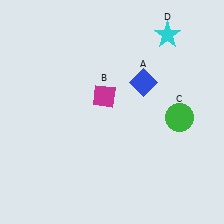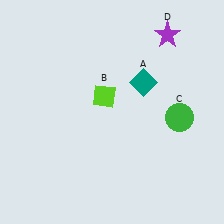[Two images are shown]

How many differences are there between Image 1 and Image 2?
There are 3 differences between the two images.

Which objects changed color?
A changed from blue to teal. B changed from magenta to lime. D changed from cyan to purple.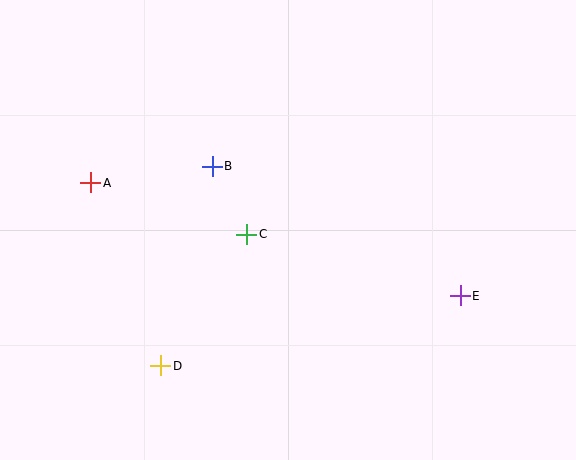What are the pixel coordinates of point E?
Point E is at (460, 296).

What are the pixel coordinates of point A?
Point A is at (91, 183).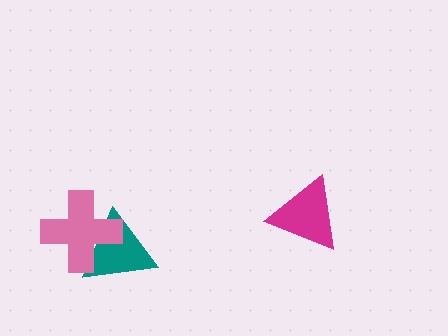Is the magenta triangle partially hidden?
No, no other shape covers it.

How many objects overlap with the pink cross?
1 object overlaps with the pink cross.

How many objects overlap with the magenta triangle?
0 objects overlap with the magenta triangle.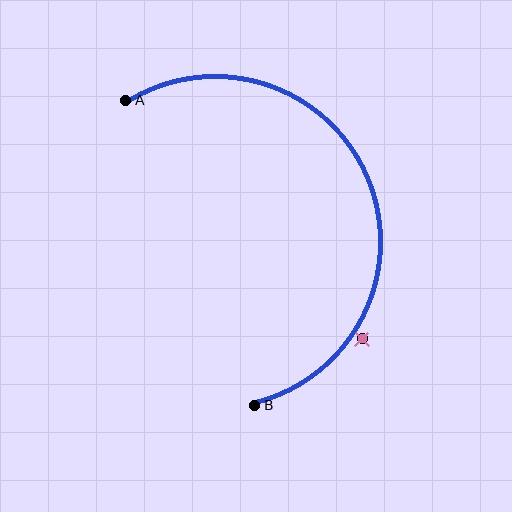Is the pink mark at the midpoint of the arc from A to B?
No — the pink mark does not lie on the arc at all. It sits slightly outside the curve.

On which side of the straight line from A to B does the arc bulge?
The arc bulges to the right of the straight line connecting A and B.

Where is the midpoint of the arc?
The arc midpoint is the point on the curve farthest from the straight line joining A and B. It sits to the right of that line.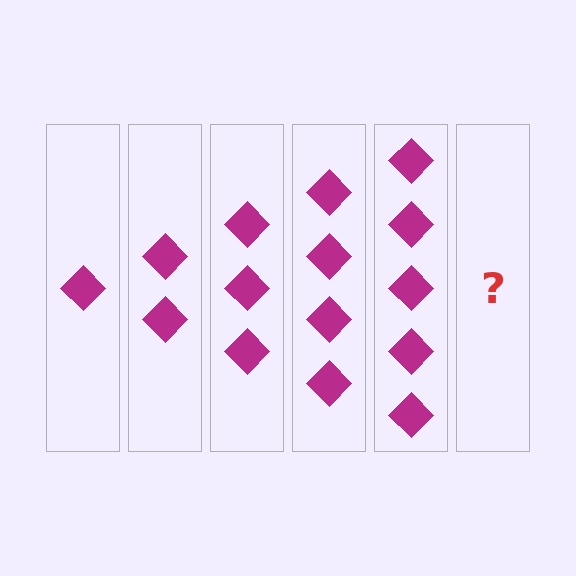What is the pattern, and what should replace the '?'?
The pattern is that each step adds one more diamond. The '?' should be 6 diamonds.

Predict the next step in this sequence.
The next step is 6 diamonds.